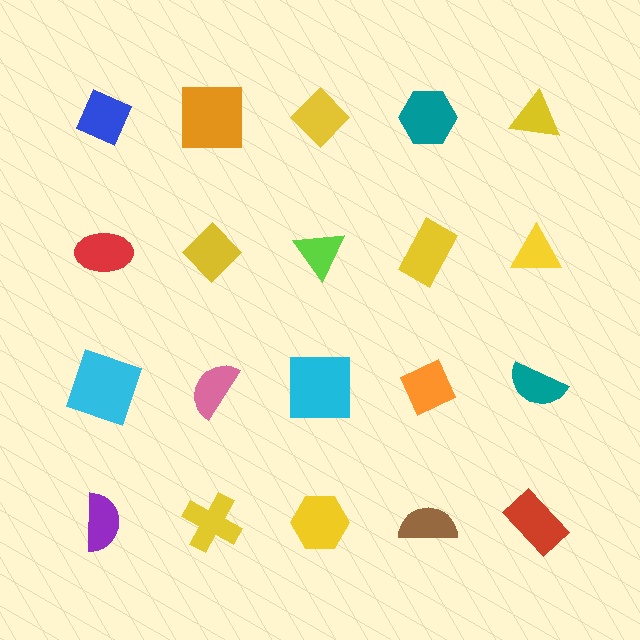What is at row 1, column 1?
A blue diamond.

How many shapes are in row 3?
5 shapes.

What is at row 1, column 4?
A teal hexagon.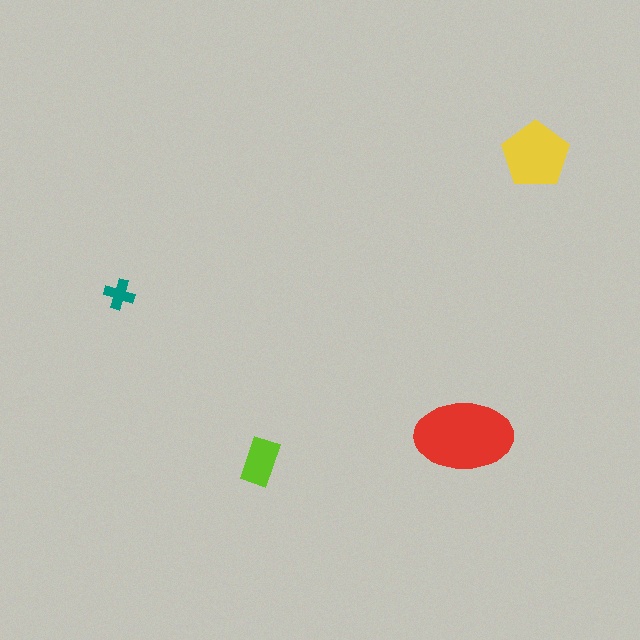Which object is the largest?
The red ellipse.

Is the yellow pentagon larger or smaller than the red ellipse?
Smaller.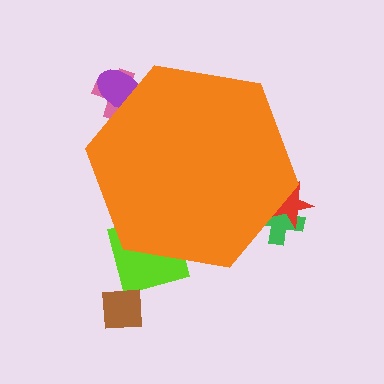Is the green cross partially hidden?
Yes, the green cross is partially hidden behind the orange hexagon.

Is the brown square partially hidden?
No, the brown square is fully visible.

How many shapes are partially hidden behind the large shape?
5 shapes are partially hidden.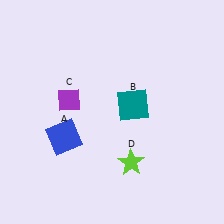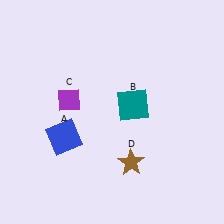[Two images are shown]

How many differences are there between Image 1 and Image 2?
There is 1 difference between the two images.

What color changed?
The star (D) changed from lime in Image 1 to brown in Image 2.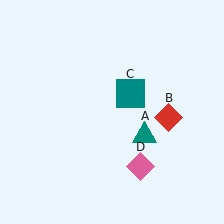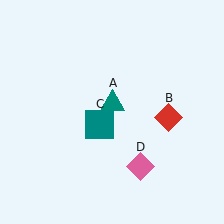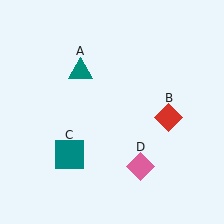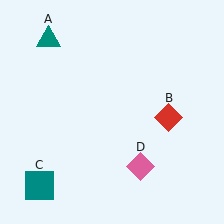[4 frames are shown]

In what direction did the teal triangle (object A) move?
The teal triangle (object A) moved up and to the left.